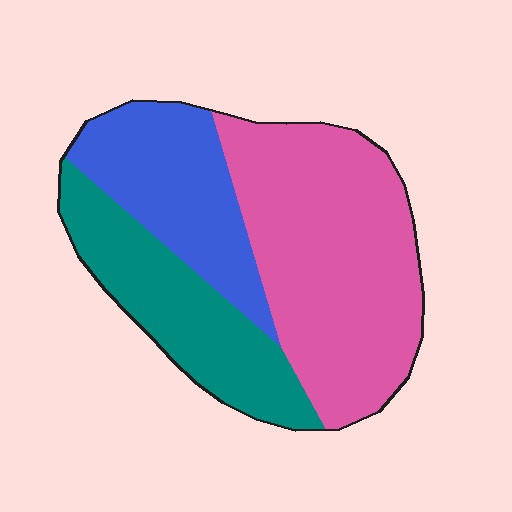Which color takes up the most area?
Pink, at roughly 50%.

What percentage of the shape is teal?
Teal takes up about one quarter (1/4) of the shape.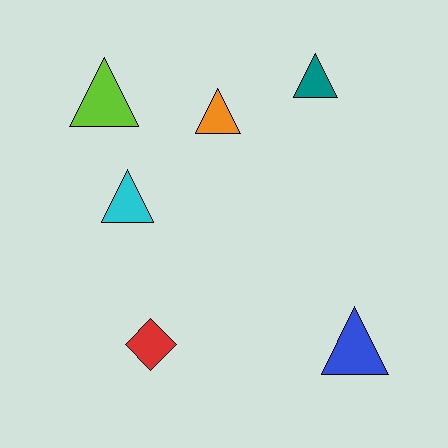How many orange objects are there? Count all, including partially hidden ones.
There is 1 orange object.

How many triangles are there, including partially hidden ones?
There are 5 triangles.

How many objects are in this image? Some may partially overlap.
There are 6 objects.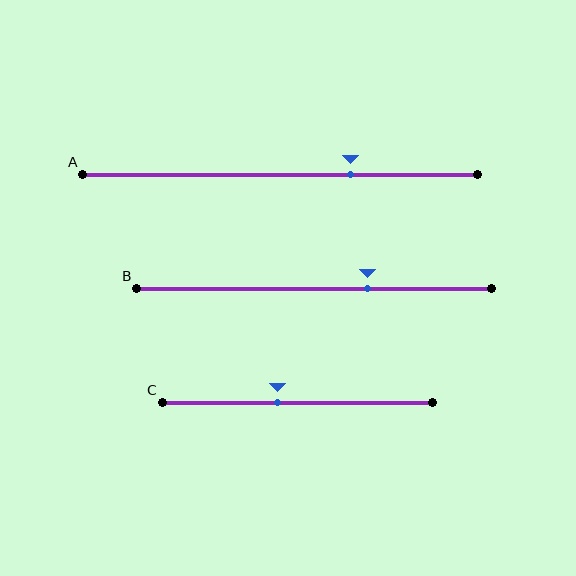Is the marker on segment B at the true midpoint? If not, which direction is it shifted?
No, the marker on segment B is shifted to the right by about 15% of the segment length.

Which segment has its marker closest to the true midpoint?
Segment C has its marker closest to the true midpoint.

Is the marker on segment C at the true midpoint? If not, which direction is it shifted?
No, the marker on segment C is shifted to the left by about 7% of the segment length.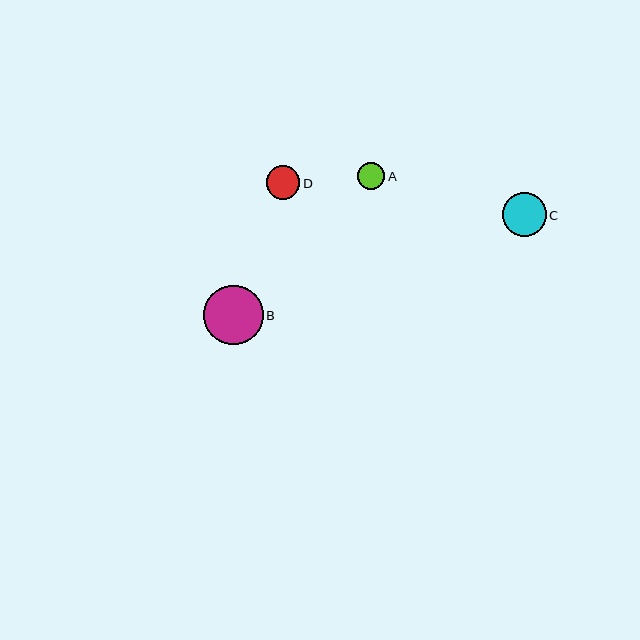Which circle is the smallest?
Circle A is the smallest with a size of approximately 27 pixels.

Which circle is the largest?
Circle B is the largest with a size of approximately 60 pixels.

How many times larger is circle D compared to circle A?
Circle D is approximately 1.2 times the size of circle A.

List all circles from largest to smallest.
From largest to smallest: B, C, D, A.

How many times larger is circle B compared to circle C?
Circle B is approximately 1.4 times the size of circle C.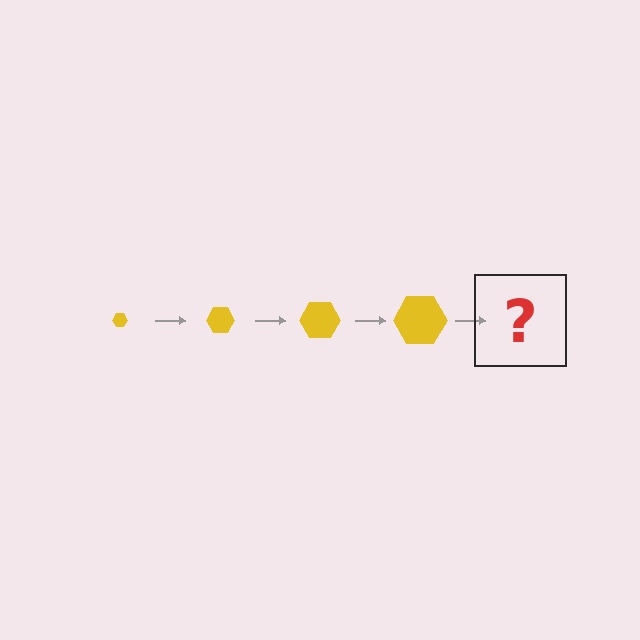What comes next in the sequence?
The next element should be a yellow hexagon, larger than the previous one.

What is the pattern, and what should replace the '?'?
The pattern is that the hexagon gets progressively larger each step. The '?' should be a yellow hexagon, larger than the previous one.